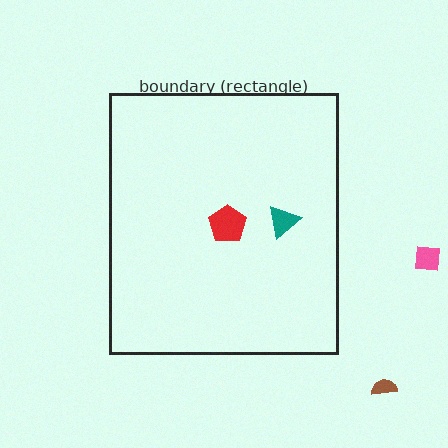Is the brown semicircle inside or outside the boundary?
Outside.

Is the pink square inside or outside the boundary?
Outside.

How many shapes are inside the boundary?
2 inside, 2 outside.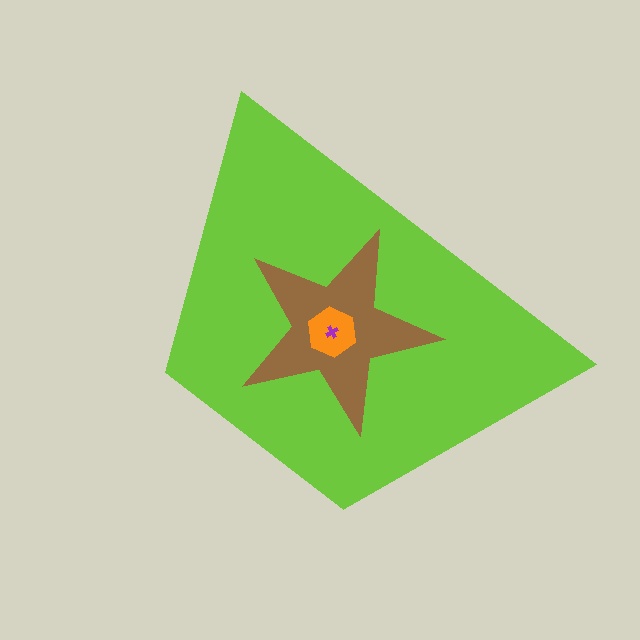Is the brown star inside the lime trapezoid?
Yes.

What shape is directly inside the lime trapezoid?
The brown star.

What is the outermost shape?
The lime trapezoid.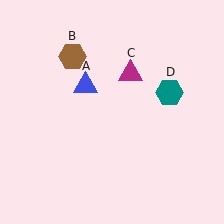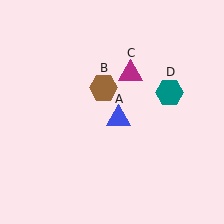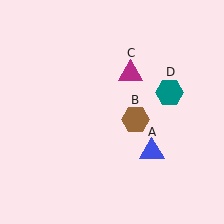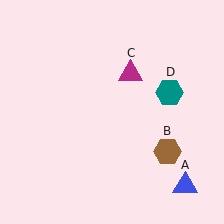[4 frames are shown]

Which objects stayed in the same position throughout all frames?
Magenta triangle (object C) and teal hexagon (object D) remained stationary.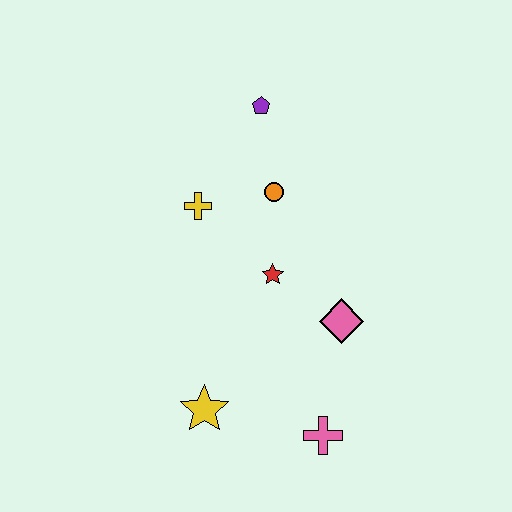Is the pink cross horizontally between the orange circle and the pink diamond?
Yes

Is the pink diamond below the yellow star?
No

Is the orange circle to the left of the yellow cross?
No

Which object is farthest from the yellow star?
The purple pentagon is farthest from the yellow star.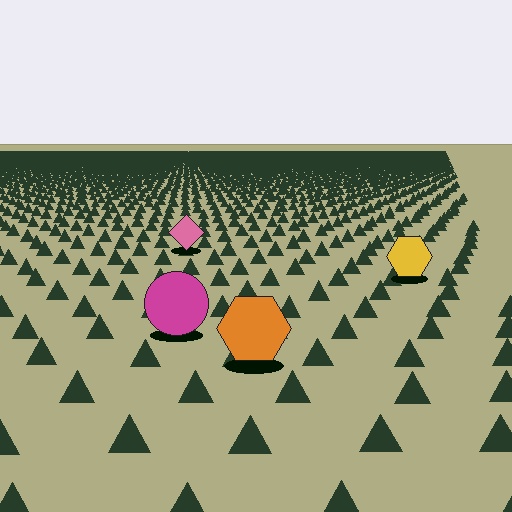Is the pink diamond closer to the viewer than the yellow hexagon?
No. The yellow hexagon is closer — you can tell from the texture gradient: the ground texture is coarser near it.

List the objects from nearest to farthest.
From nearest to farthest: the orange hexagon, the magenta circle, the yellow hexagon, the pink diamond.